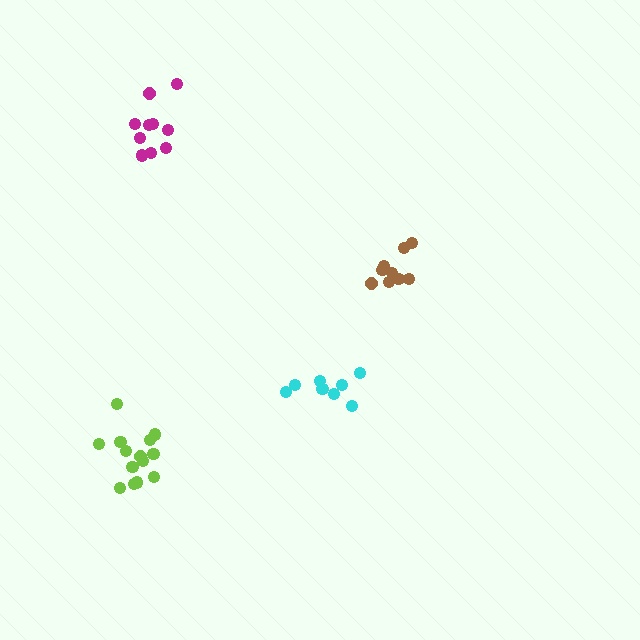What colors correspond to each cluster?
The clusters are colored: cyan, lime, magenta, brown.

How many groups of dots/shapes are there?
There are 4 groups.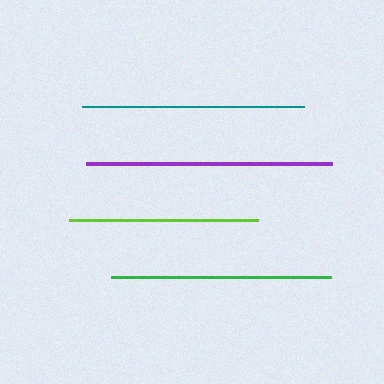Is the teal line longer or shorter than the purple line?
The purple line is longer than the teal line.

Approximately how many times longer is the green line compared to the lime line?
The green line is approximately 1.2 times the length of the lime line.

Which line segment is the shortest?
The lime line is the shortest at approximately 188 pixels.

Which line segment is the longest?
The purple line is the longest at approximately 246 pixels.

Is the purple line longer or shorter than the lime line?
The purple line is longer than the lime line.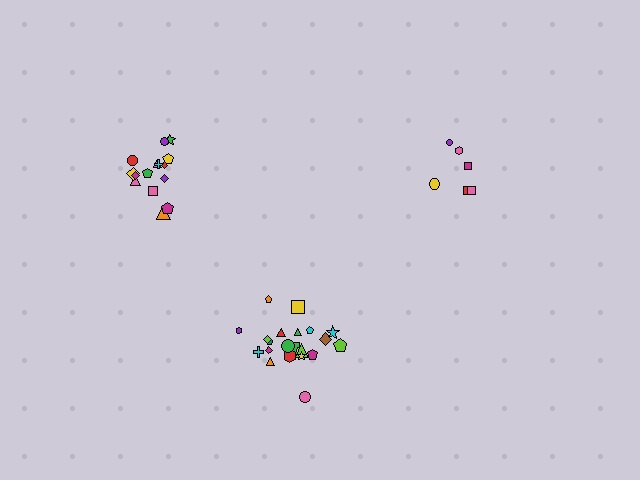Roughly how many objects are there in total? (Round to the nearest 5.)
Roughly 45 objects in total.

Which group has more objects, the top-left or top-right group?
The top-left group.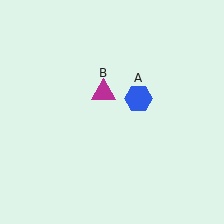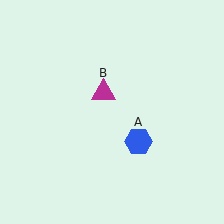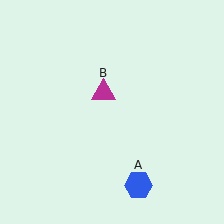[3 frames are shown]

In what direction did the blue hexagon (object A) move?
The blue hexagon (object A) moved down.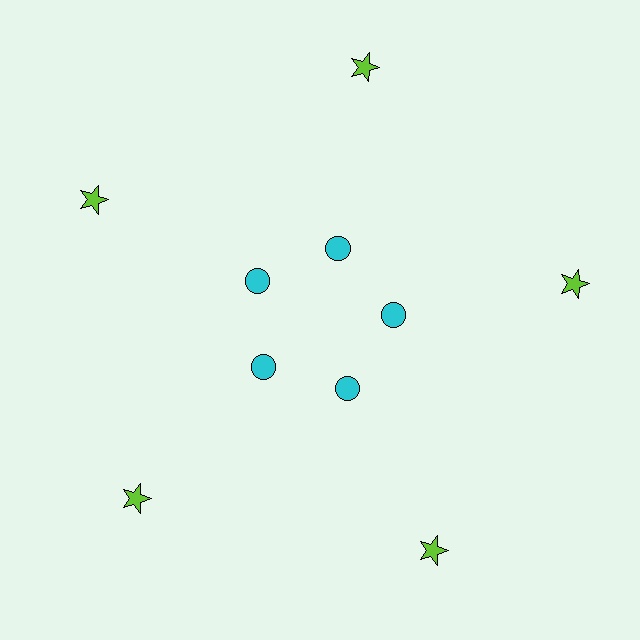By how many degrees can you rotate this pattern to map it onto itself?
The pattern maps onto itself every 72 degrees of rotation.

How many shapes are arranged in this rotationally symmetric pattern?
There are 10 shapes, arranged in 5 groups of 2.